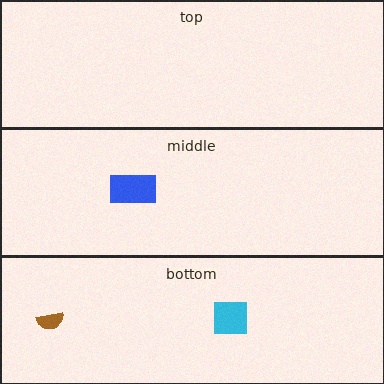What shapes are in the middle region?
The blue rectangle.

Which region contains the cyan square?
The bottom region.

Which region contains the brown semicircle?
The bottom region.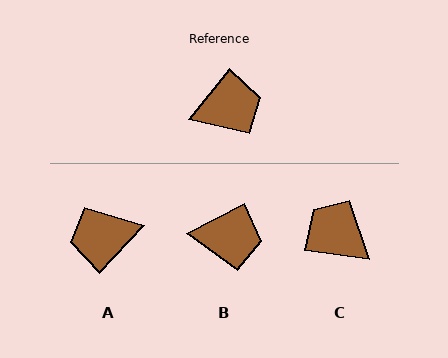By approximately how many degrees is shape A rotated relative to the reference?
Approximately 175 degrees counter-clockwise.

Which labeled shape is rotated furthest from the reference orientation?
A, about 175 degrees away.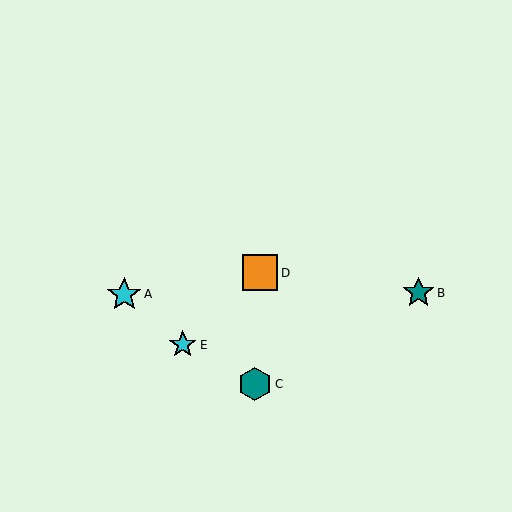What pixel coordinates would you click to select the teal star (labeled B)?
Click at (418, 293) to select the teal star B.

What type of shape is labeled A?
Shape A is a cyan star.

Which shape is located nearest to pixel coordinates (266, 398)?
The teal hexagon (labeled C) at (255, 384) is nearest to that location.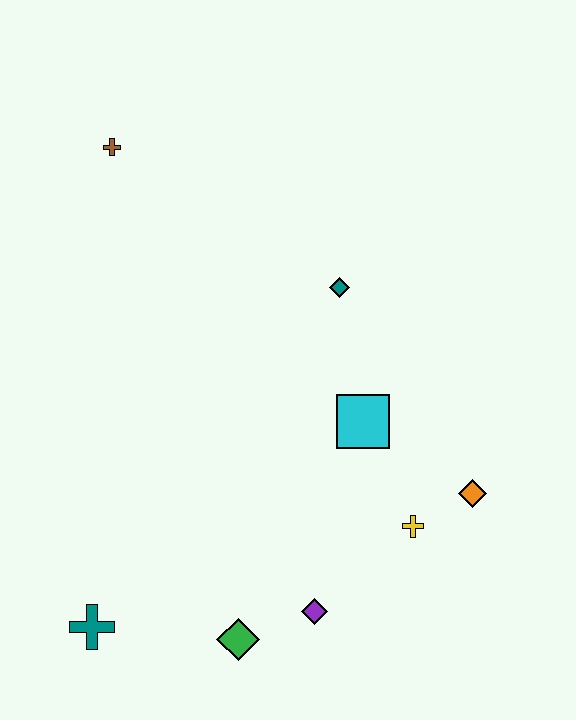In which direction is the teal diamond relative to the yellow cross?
The teal diamond is above the yellow cross.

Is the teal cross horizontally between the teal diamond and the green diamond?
No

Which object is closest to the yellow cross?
The orange diamond is closest to the yellow cross.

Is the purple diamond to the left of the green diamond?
No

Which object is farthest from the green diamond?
The brown cross is farthest from the green diamond.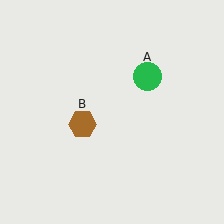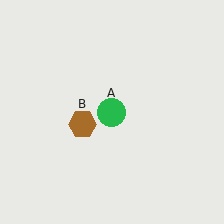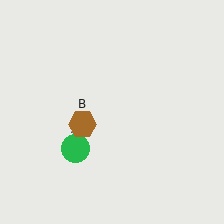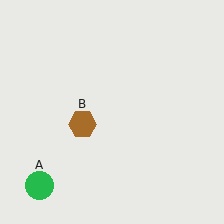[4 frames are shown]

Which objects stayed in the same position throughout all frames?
Brown hexagon (object B) remained stationary.